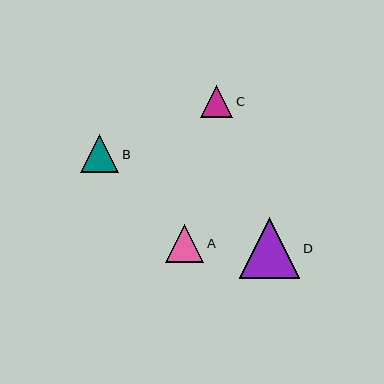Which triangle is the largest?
Triangle D is the largest with a size of approximately 61 pixels.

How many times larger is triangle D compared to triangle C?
Triangle D is approximately 1.9 times the size of triangle C.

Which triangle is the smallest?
Triangle C is the smallest with a size of approximately 32 pixels.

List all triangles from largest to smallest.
From largest to smallest: D, B, A, C.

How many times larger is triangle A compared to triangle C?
Triangle A is approximately 1.2 times the size of triangle C.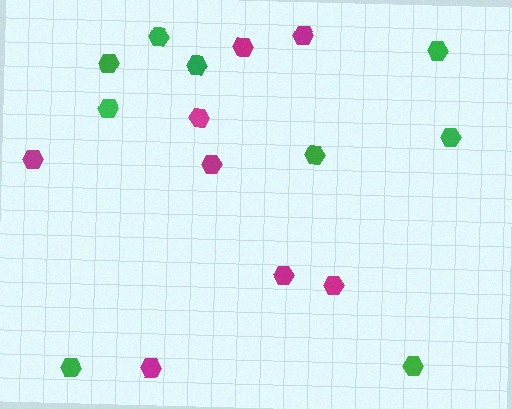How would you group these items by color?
There are 2 groups: one group of green hexagons (9) and one group of magenta hexagons (8).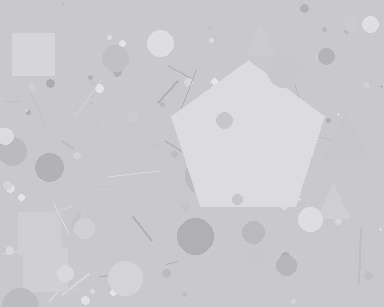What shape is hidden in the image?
A pentagon is hidden in the image.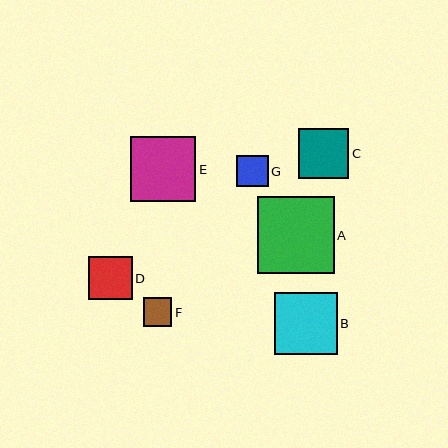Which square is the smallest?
Square F is the smallest with a size of approximately 28 pixels.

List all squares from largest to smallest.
From largest to smallest: A, E, B, C, D, G, F.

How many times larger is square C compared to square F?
Square C is approximately 1.8 times the size of square F.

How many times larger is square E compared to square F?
Square E is approximately 2.3 times the size of square F.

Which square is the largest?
Square A is the largest with a size of approximately 77 pixels.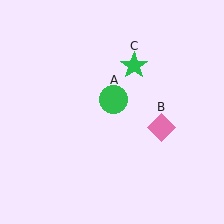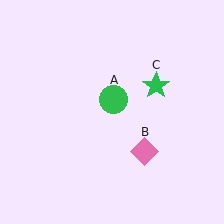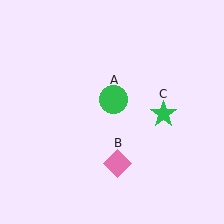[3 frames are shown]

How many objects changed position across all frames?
2 objects changed position: pink diamond (object B), green star (object C).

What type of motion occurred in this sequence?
The pink diamond (object B), green star (object C) rotated clockwise around the center of the scene.